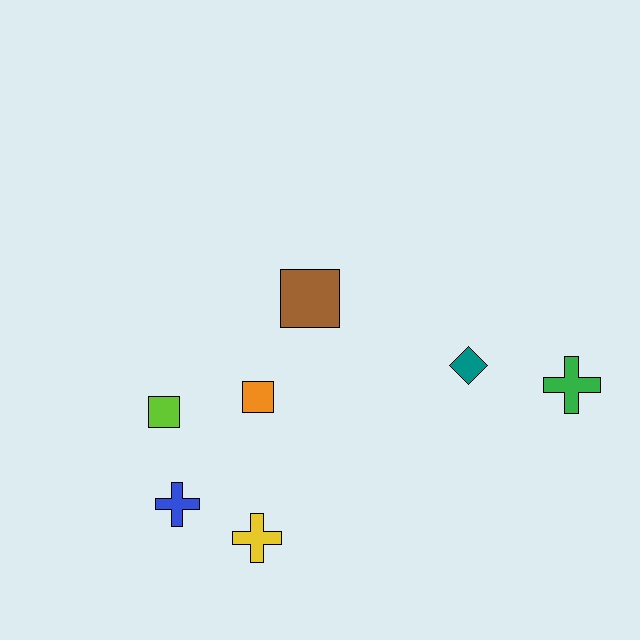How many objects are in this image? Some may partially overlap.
There are 7 objects.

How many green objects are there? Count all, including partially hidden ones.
There is 1 green object.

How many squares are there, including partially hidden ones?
There are 3 squares.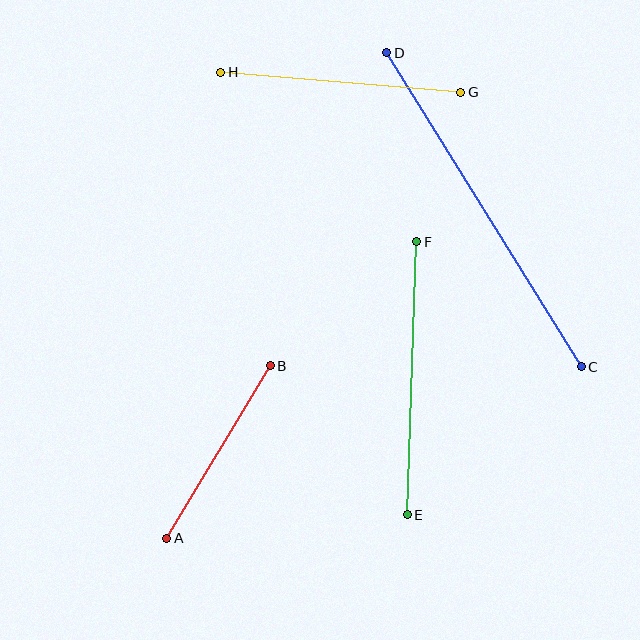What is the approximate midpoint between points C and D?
The midpoint is at approximately (484, 210) pixels.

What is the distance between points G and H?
The distance is approximately 241 pixels.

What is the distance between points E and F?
The distance is approximately 273 pixels.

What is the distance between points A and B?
The distance is approximately 201 pixels.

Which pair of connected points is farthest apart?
Points C and D are farthest apart.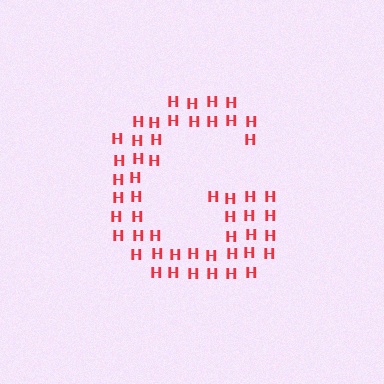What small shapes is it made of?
It is made of small letter H's.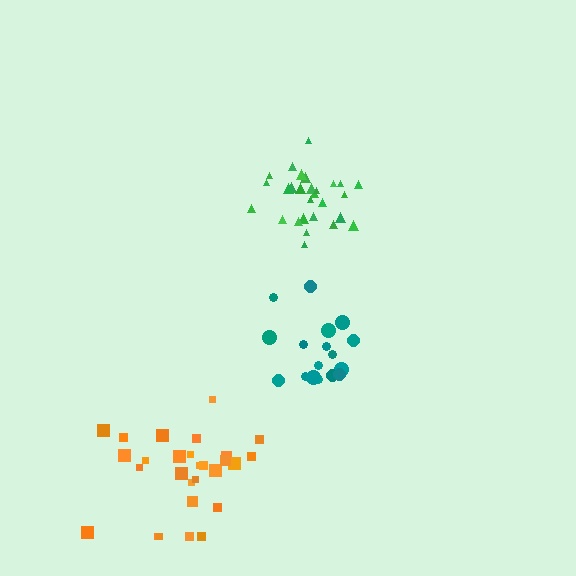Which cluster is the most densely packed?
Green.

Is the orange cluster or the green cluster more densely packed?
Green.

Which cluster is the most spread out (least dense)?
Orange.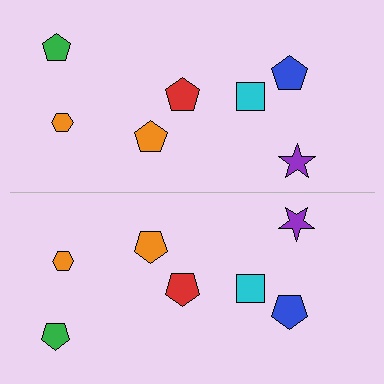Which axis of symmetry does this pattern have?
The pattern has a horizontal axis of symmetry running through the center of the image.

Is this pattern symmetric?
Yes, this pattern has bilateral (reflection) symmetry.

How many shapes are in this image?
There are 14 shapes in this image.